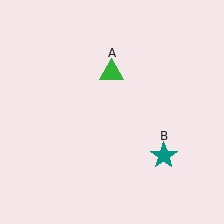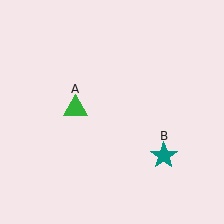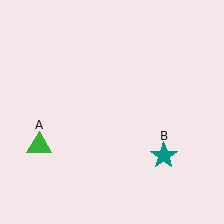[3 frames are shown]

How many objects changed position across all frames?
1 object changed position: green triangle (object A).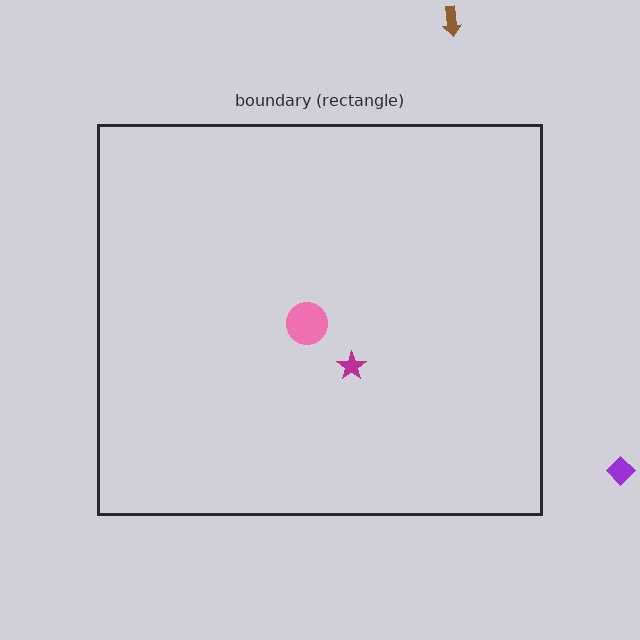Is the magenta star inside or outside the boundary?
Inside.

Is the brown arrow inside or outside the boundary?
Outside.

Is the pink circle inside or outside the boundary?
Inside.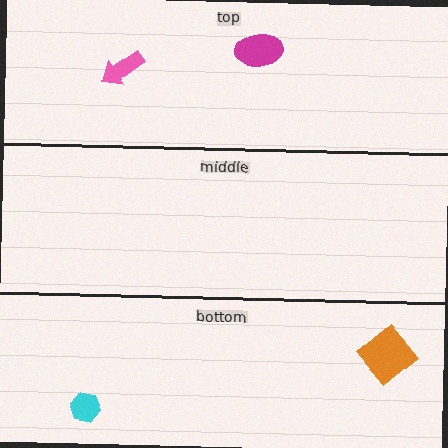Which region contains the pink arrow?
The top region.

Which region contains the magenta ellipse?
The top region.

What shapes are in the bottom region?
The orange diamond, the cyan hexagon.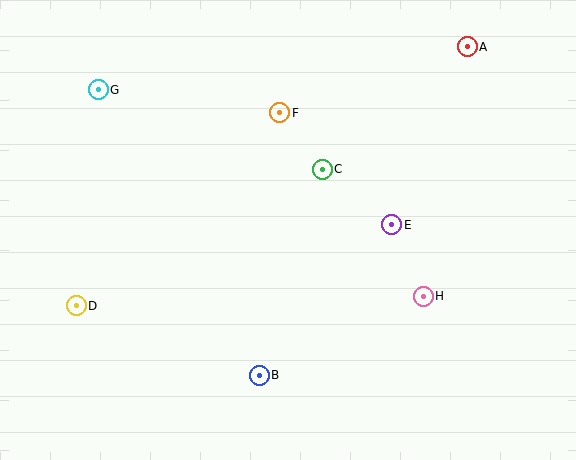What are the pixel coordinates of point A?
Point A is at (467, 47).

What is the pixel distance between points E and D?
The distance between E and D is 326 pixels.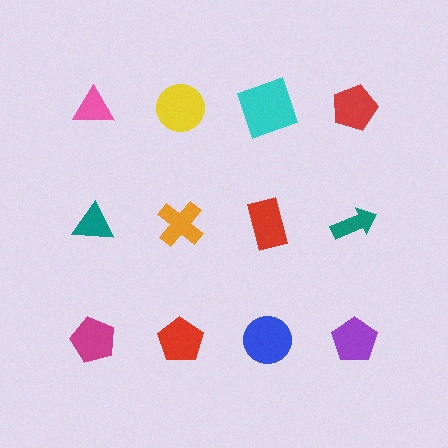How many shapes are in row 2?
4 shapes.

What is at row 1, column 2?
A yellow circle.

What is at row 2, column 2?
An orange cross.